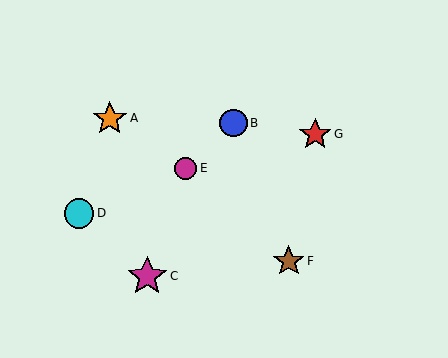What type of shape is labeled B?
Shape B is a blue circle.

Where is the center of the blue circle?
The center of the blue circle is at (234, 123).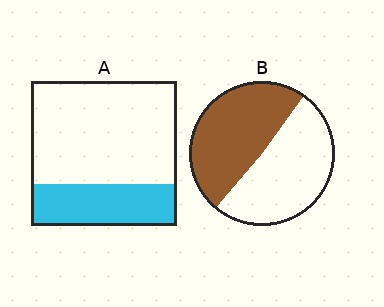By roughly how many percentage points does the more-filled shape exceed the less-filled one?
By roughly 20 percentage points (B over A).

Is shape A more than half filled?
No.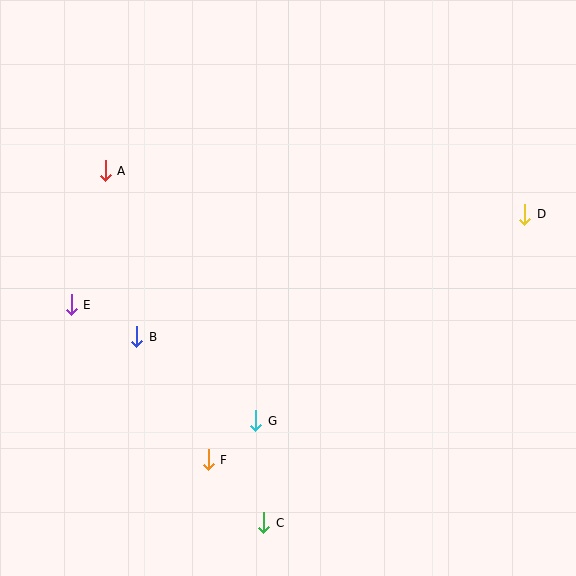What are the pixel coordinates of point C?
Point C is at (264, 523).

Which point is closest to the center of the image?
Point G at (256, 421) is closest to the center.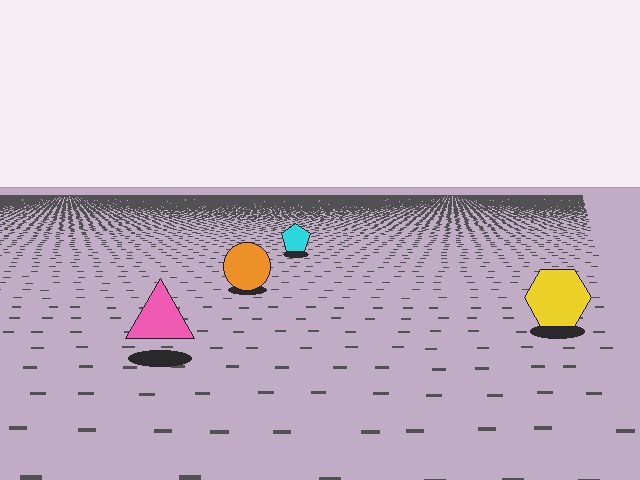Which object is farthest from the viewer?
The cyan pentagon is farthest from the viewer. It appears smaller and the ground texture around it is denser.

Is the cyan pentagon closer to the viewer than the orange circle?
No. The orange circle is closer — you can tell from the texture gradient: the ground texture is coarser near it.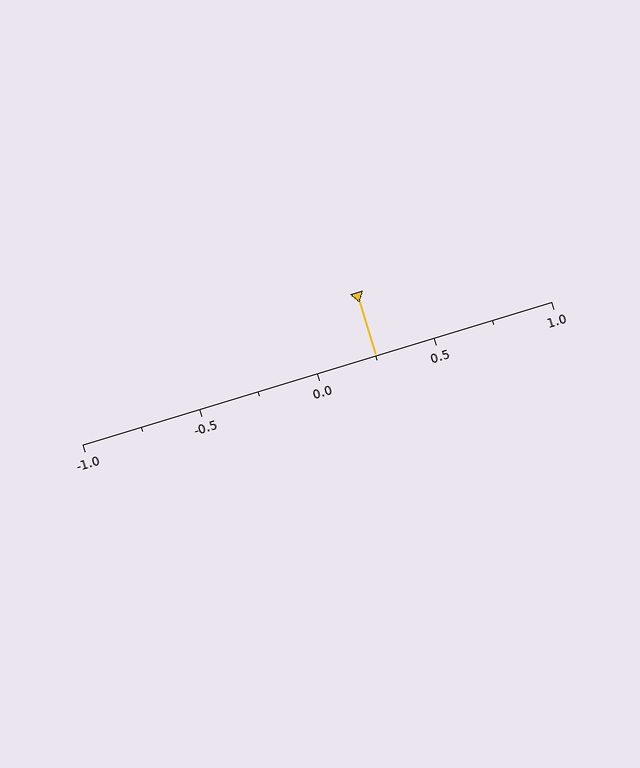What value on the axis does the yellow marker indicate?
The marker indicates approximately 0.25.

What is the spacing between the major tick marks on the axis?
The major ticks are spaced 0.5 apart.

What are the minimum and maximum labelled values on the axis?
The axis runs from -1.0 to 1.0.